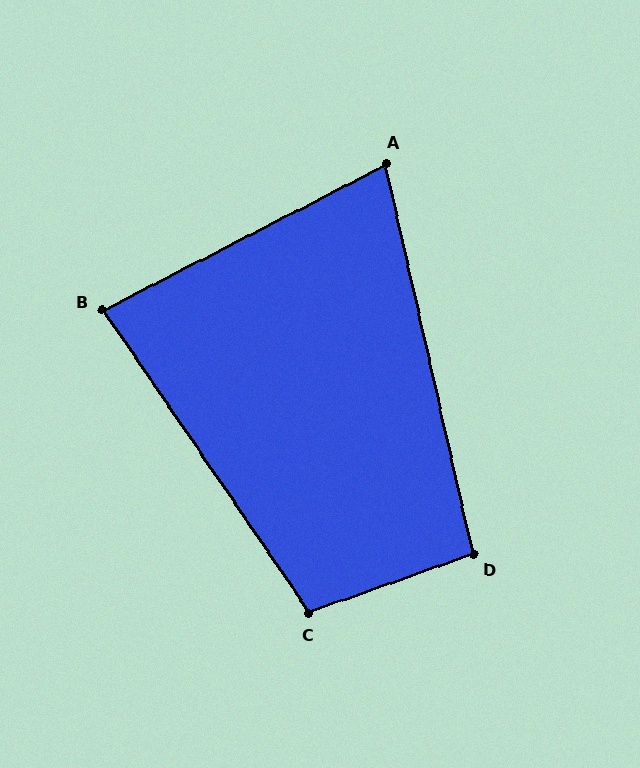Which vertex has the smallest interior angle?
A, at approximately 75 degrees.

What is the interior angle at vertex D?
Approximately 97 degrees (obtuse).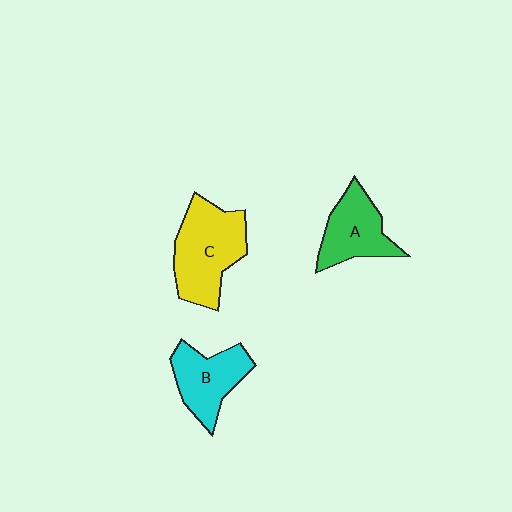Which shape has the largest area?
Shape C (yellow).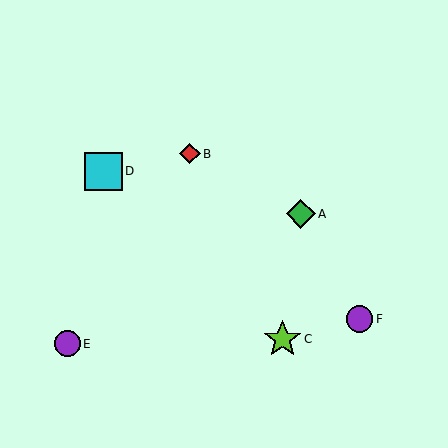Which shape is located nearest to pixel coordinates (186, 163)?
The red diamond (labeled B) at (190, 154) is nearest to that location.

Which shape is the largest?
The cyan square (labeled D) is the largest.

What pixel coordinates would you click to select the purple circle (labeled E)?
Click at (67, 344) to select the purple circle E.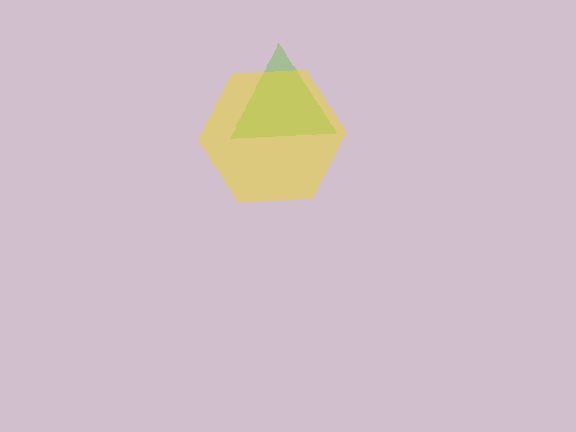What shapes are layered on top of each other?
The layered shapes are: a lime triangle, a yellow hexagon.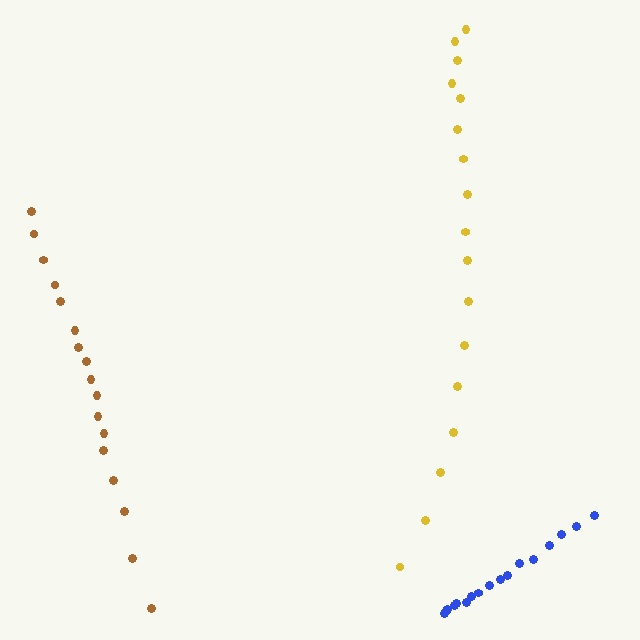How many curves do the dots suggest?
There are 3 distinct paths.